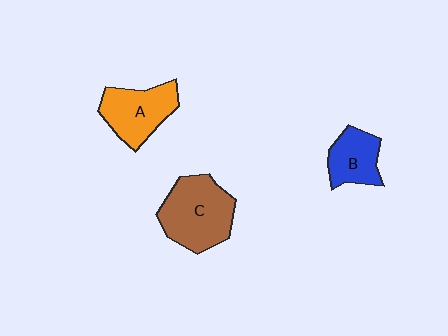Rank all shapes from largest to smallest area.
From largest to smallest: C (brown), A (orange), B (blue).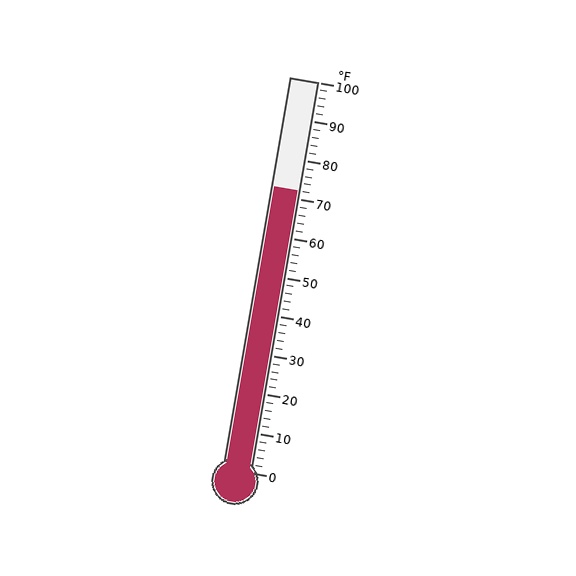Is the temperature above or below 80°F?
The temperature is below 80°F.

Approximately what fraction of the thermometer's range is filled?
The thermometer is filled to approximately 70% of its range.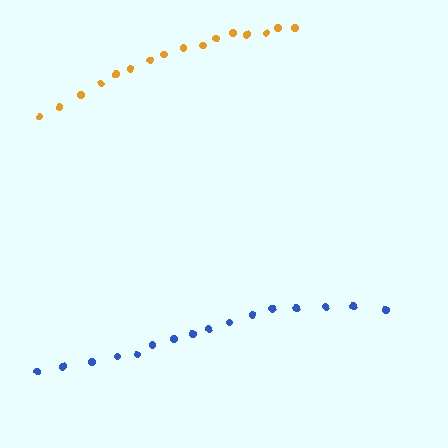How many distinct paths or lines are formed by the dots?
There are 2 distinct paths.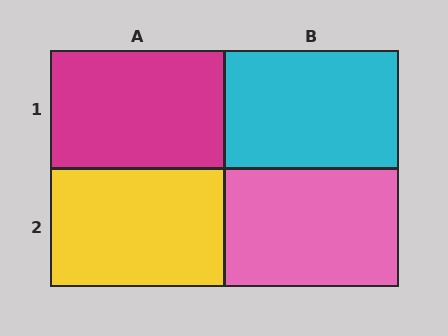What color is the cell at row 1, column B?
Cyan.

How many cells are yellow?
1 cell is yellow.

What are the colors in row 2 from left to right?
Yellow, pink.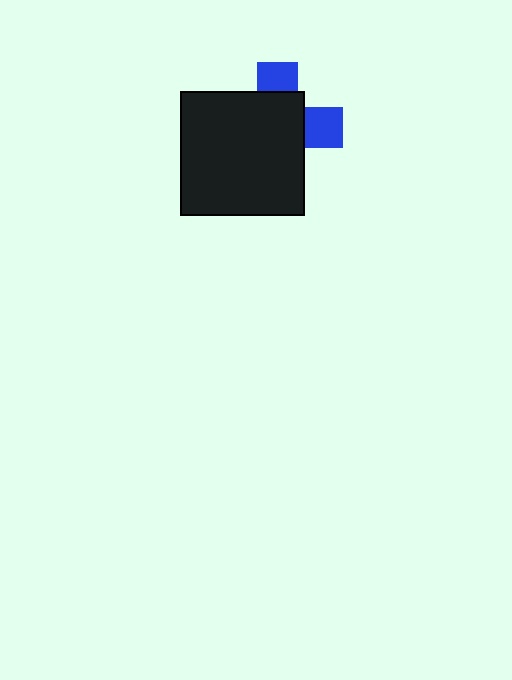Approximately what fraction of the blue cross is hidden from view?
Roughly 70% of the blue cross is hidden behind the black rectangle.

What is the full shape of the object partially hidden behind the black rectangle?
The partially hidden object is a blue cross.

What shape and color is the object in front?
The object in front is a black rectangle.